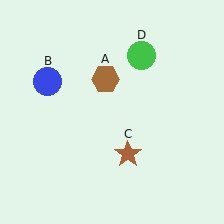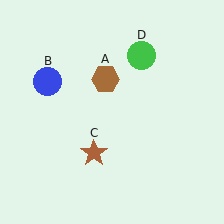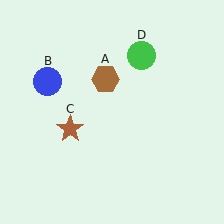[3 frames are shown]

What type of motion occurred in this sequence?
The brown star (object C) rotated clockwise around the center of the scene.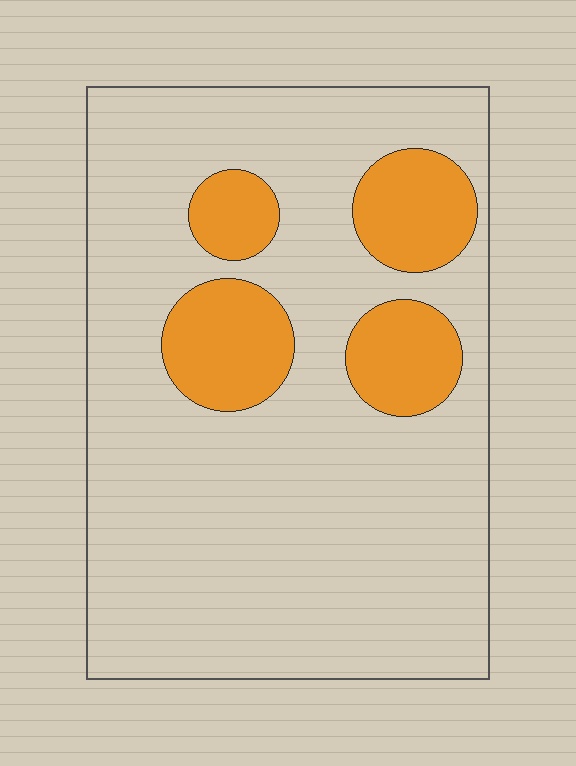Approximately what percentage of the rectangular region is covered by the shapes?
Approximately 20%.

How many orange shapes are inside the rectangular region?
4.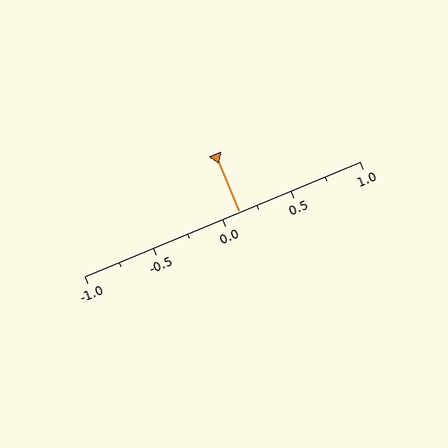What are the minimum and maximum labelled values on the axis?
The axis runs from -1.0 to 1.0.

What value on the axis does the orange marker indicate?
The marker indicates approximately 0.12.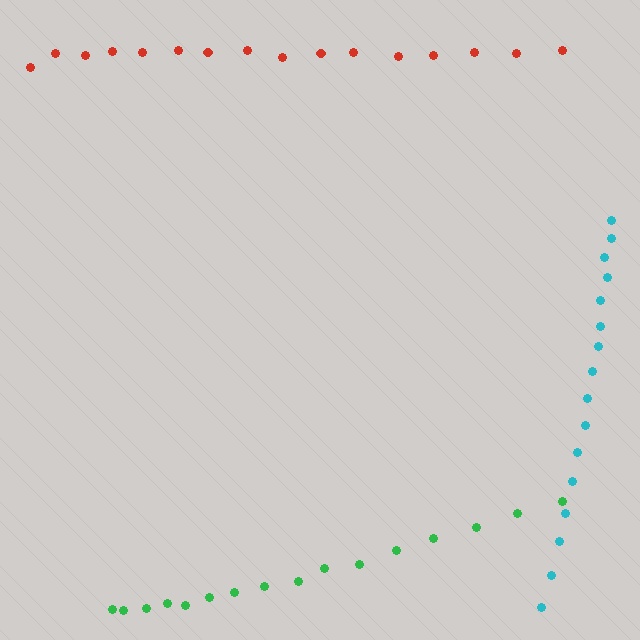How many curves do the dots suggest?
There are 3 distinct paths.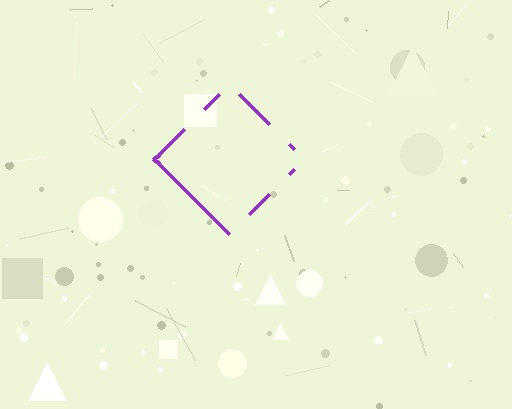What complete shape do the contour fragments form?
The contour fragments form a diamond.